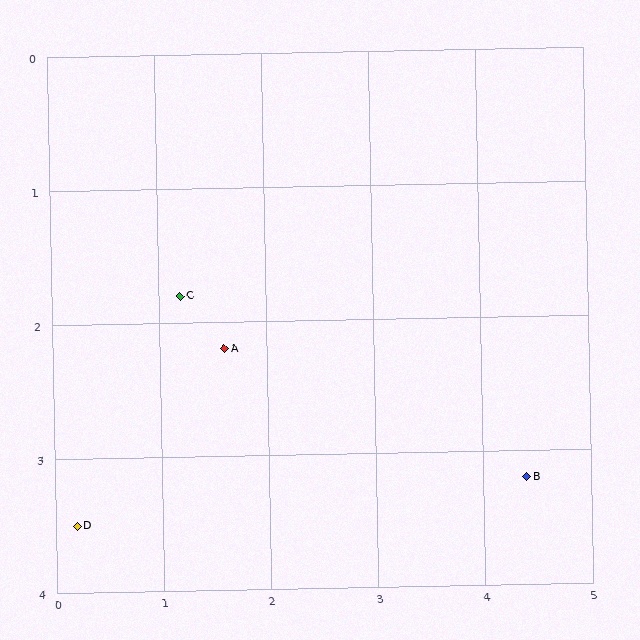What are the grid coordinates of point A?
Point A is at approximately (1.6, 2.2).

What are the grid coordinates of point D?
Point D is at approximately (0.2, 3.5).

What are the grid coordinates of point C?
Point C is at approximately (1.2, 1.8).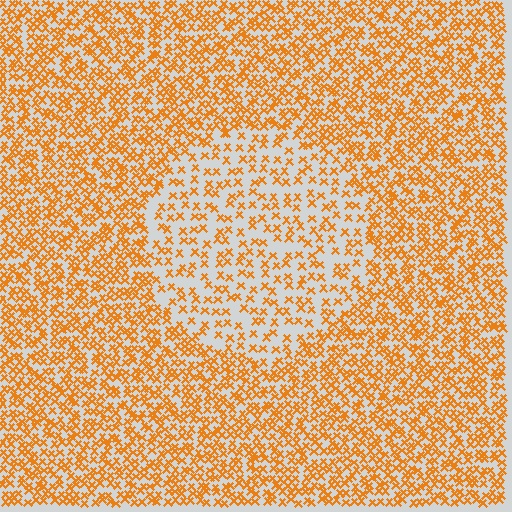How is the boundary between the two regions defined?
The boundary is defined by a change in element density (approximately 2.1x ratio). All elements are the same color, size, and shape.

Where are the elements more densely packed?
The elements are more densely packed outside the circle boundary.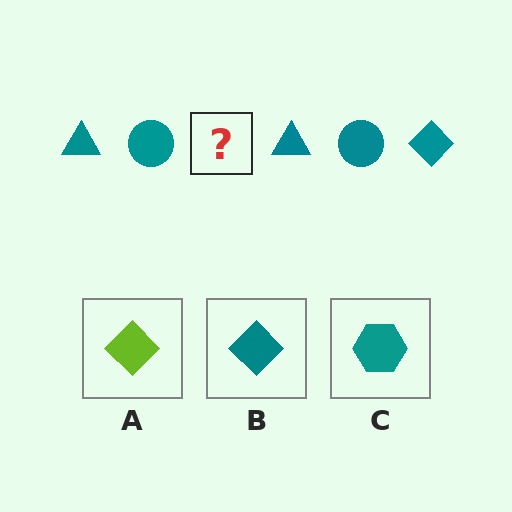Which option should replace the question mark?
Option B.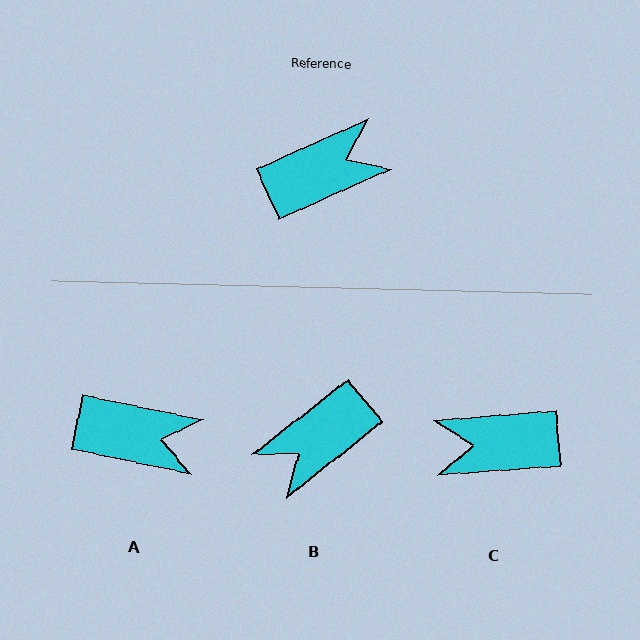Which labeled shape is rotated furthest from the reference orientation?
B, about 166 degrees away.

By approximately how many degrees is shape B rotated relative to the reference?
Approximately 166 degrees clockwise.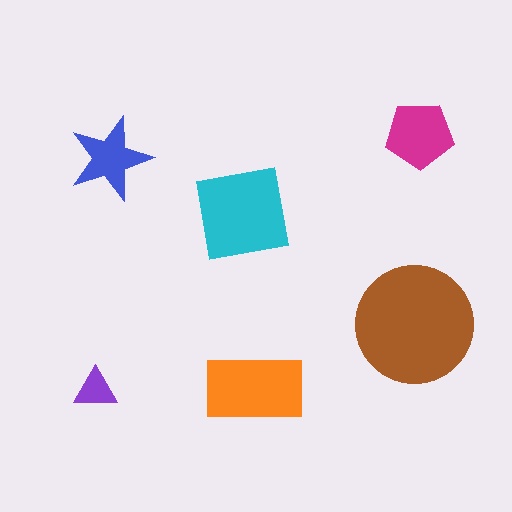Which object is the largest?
The brown circle.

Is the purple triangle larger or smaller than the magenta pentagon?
Smaller.